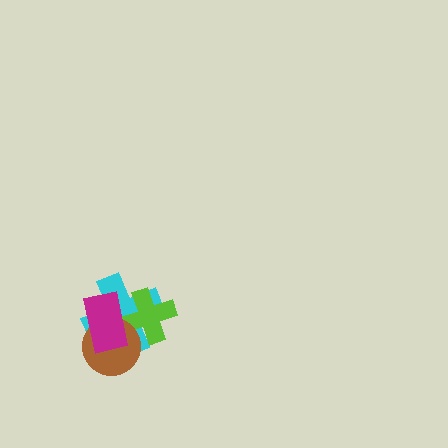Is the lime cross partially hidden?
Yes, it is partially covered by another shape.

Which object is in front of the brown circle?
The magenta rectangle is in front of the brown circle.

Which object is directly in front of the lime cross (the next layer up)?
The brown circle is directly in front of the lime cross.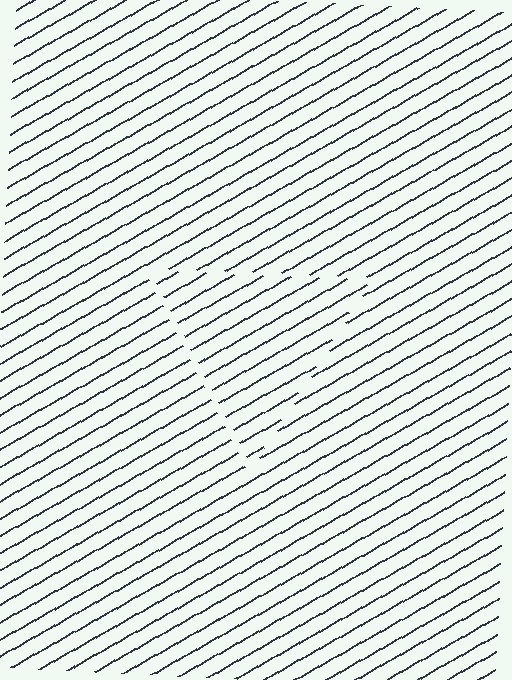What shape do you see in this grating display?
An illusory triangle. The interior of the shape contains the same grating, shifted by half a period — the contour is defined by the phase discontinuity where line-ends from the inner and outer gratings abut.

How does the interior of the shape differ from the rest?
The interior of the shape contains the same grating, shifted by half a period — the contour is defined by the phase discontinuity where line-ends from the inner and outer gratings abut.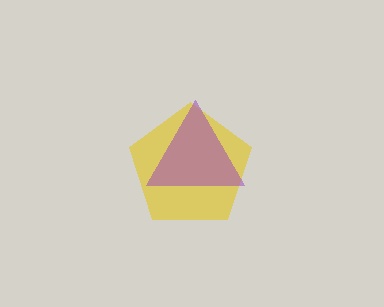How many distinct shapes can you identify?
There are 2 distinct shapes: a yellow pentagon, a purple triangle.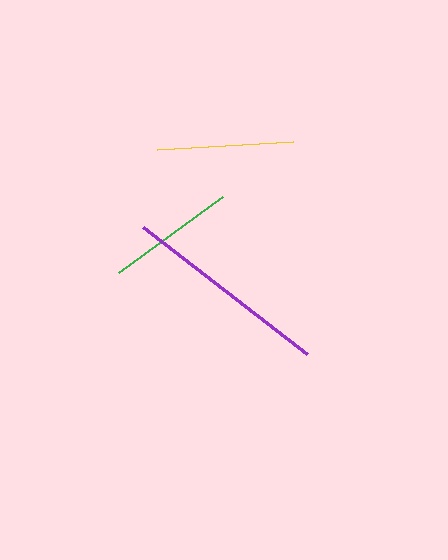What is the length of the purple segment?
The purple segment is approximately 208 pixels long.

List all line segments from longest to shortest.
From longest to shortest: purple, yellow, green.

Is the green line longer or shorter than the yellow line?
The yellow line is longer than the green line.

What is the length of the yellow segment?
The yellow segment is approximately 136 pixels long.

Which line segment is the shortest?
The green line is the shortest at approximately 129 pixels.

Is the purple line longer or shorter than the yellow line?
The purple line is longer than the yellow line.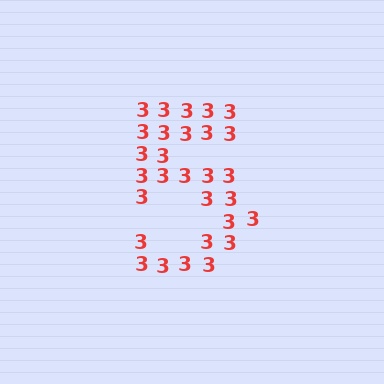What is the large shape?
The large shape is the digit 5.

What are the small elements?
The small elements are digit 3's.